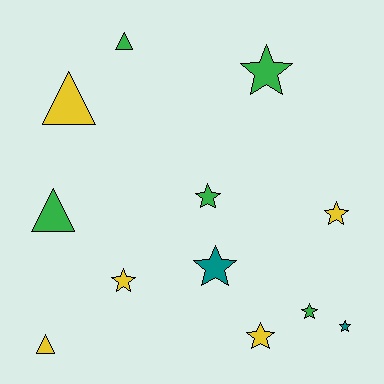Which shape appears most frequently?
Star, with 8 objects.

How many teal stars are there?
There are 2 teal stars.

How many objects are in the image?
There are 12 objects.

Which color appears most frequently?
Green, with 5 objects.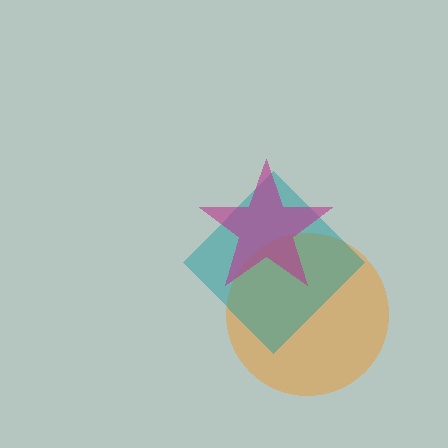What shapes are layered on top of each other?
The layered shapes are: an orange circle, a teal diamond, a magenta star.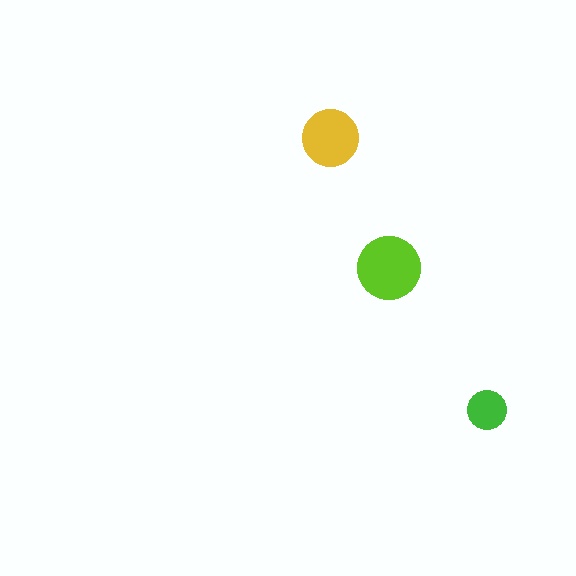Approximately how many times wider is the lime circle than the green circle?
About 1.5 times wider.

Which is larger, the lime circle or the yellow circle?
The lime one.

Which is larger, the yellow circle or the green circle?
The yellow one.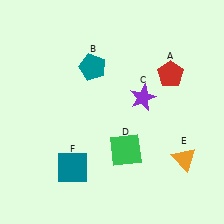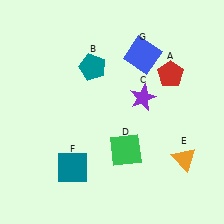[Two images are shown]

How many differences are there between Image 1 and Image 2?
There is 1 difference between the two images.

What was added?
A blue square (G) was added in Image 2.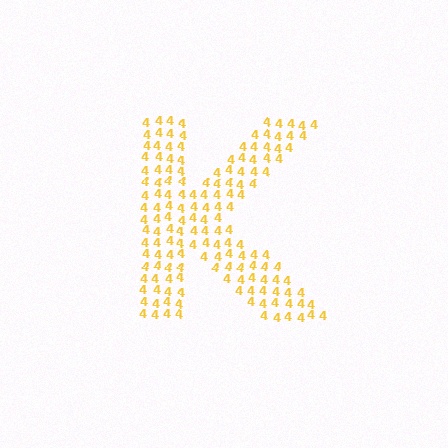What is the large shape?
The large shape is the letter K.